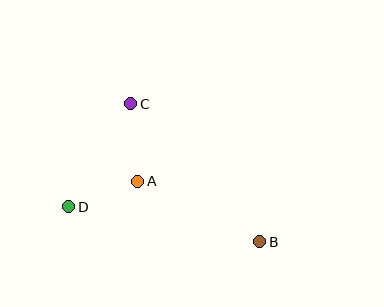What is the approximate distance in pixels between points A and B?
The distance between A and B is approximately 136 pixels.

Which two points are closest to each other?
Points A and D are closest to each other.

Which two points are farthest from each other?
Points B and D are farthest from each other.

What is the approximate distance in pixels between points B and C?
The distance between B and C is approximately 189 pixels.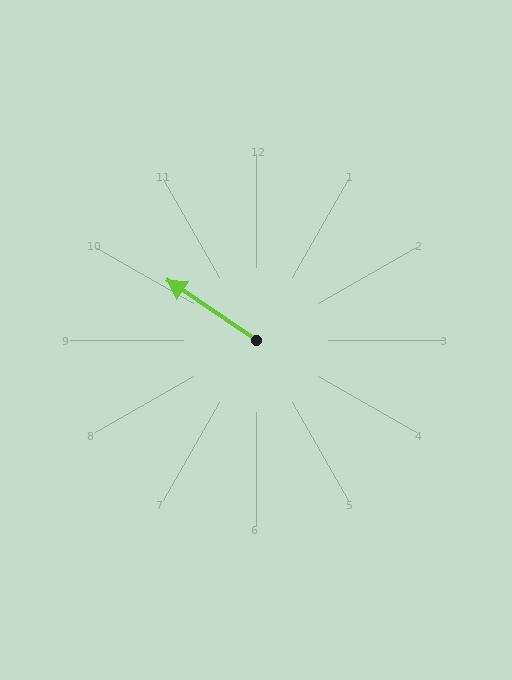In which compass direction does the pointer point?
Northwest.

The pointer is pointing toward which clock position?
Roughly 10 o'clock.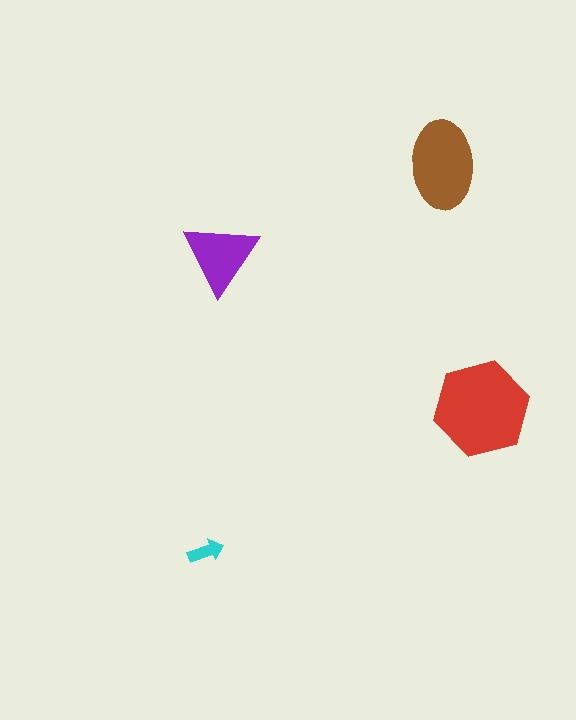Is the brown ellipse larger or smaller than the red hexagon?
Smaller.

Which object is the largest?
The red hexagon.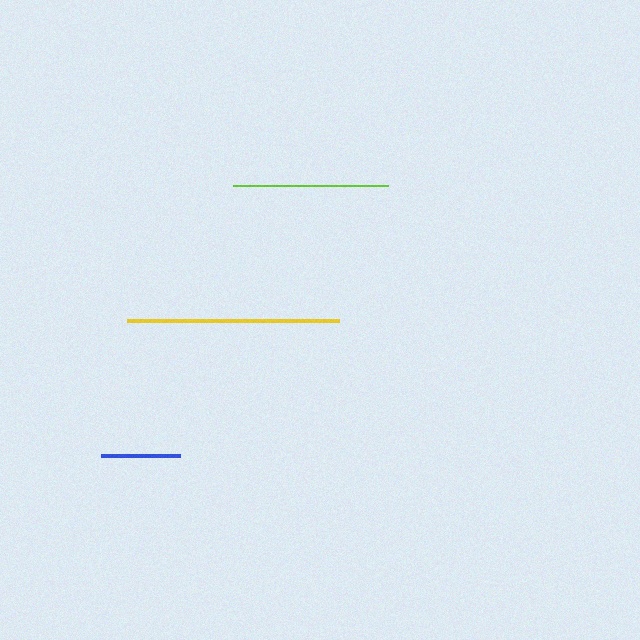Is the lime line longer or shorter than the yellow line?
The yellow line is longer than the lime line.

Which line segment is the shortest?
The blue line is the shortest at approximately 79 pixels.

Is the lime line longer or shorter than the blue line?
The lime line is longer than the blue line.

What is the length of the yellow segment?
The yellow segment is approximately 213 pixels long.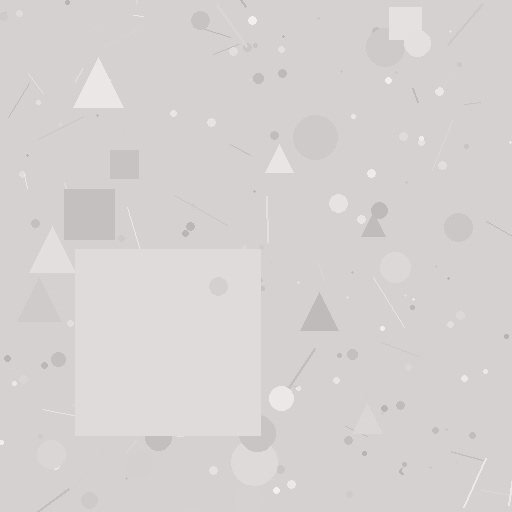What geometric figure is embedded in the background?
A square is embedded in the background.